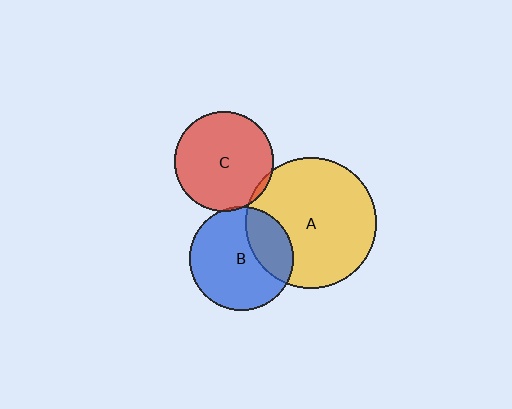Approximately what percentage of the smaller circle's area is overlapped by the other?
Approximately 5%.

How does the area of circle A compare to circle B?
Approximately 1.6 times.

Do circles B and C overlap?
Yes.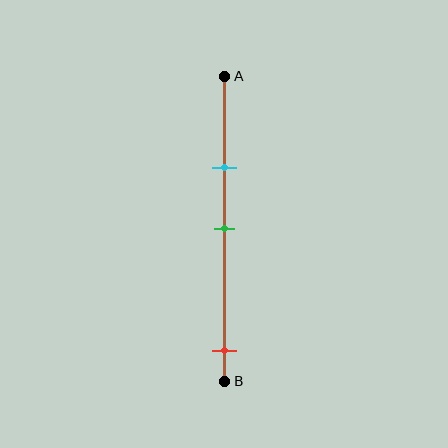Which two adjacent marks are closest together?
The cyan and green marks are the closest adjacent pair.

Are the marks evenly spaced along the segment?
No, the marks are not evenly spaced.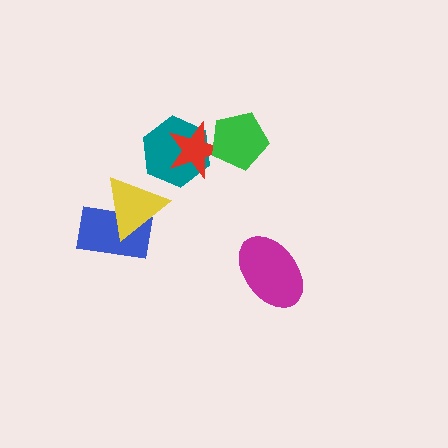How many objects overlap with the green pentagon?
1 object overlaps with the green pentagon.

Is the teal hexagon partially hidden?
Yes, it is partially covered by another shape.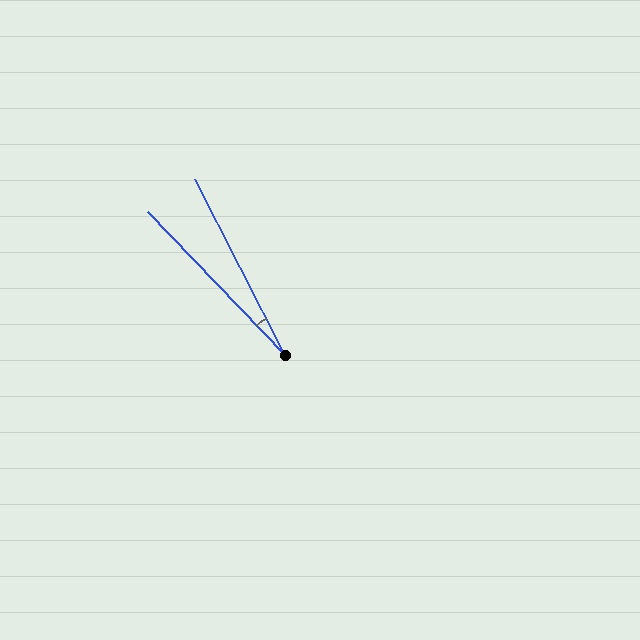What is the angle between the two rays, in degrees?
Approximately 17 degrees.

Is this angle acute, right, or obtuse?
It is acute.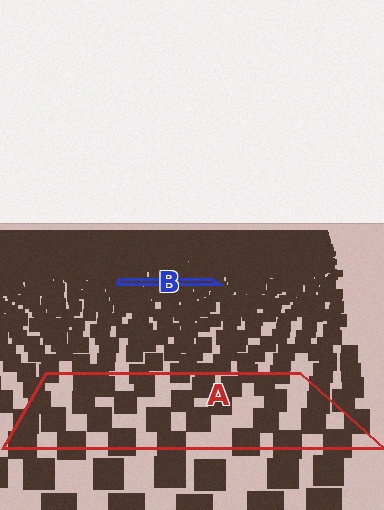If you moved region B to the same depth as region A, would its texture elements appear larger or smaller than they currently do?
They would appear larger. At a closer depth, the same texture elements are projected at a bigger on-screen size.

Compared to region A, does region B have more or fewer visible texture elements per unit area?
Region B has more texture elements per unit area — they are packed more densely because it is farther away.